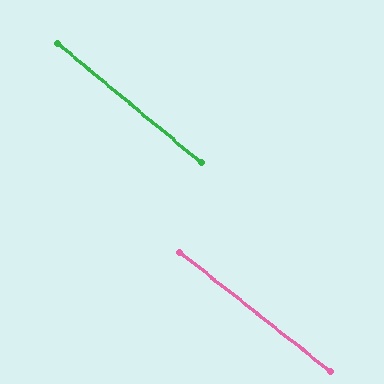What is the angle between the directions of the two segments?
Approximately 1 degree.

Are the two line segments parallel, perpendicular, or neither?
Parallel — their directions differ by only 1.3°.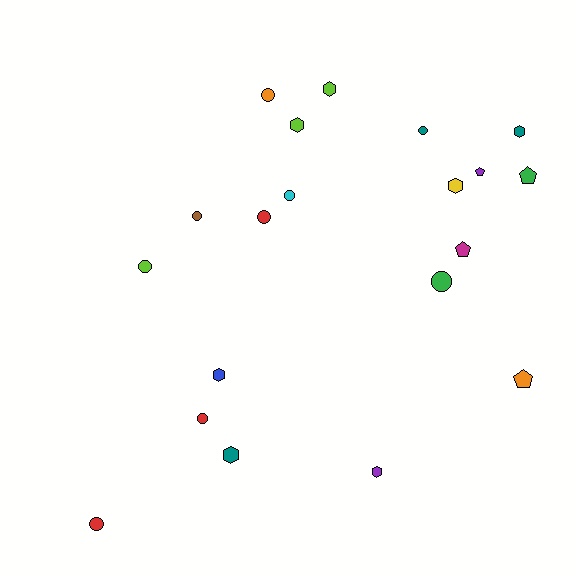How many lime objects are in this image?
There are 3 lime objects.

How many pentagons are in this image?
There are 4 pentagons.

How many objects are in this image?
There are 20 objects.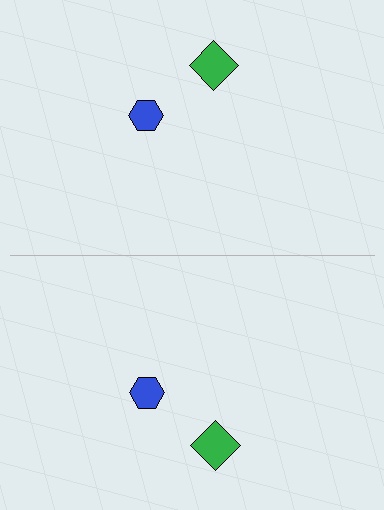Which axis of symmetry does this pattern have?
The pattern has a horizontal axis of symmetry running through the center of the image.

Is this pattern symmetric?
Yes, this pattern has bilateral (reflection) symmetry.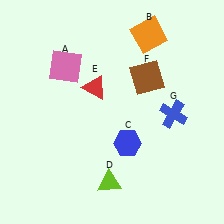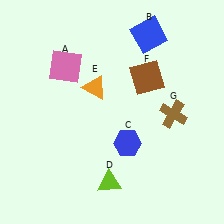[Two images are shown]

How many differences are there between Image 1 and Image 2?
There are 3 differences between the two images.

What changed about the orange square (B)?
In Image 1, B is orange. In Image 2, it changed to blue.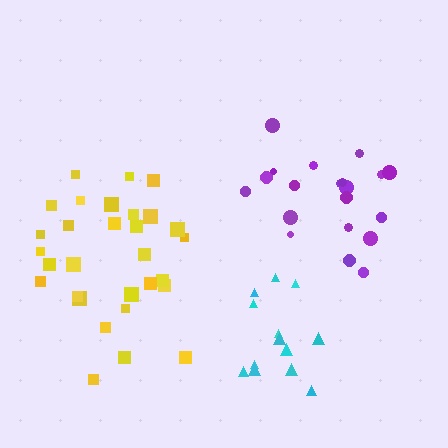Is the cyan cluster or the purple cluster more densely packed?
Cyan.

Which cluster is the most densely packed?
Cyan.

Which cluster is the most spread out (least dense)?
Purple.